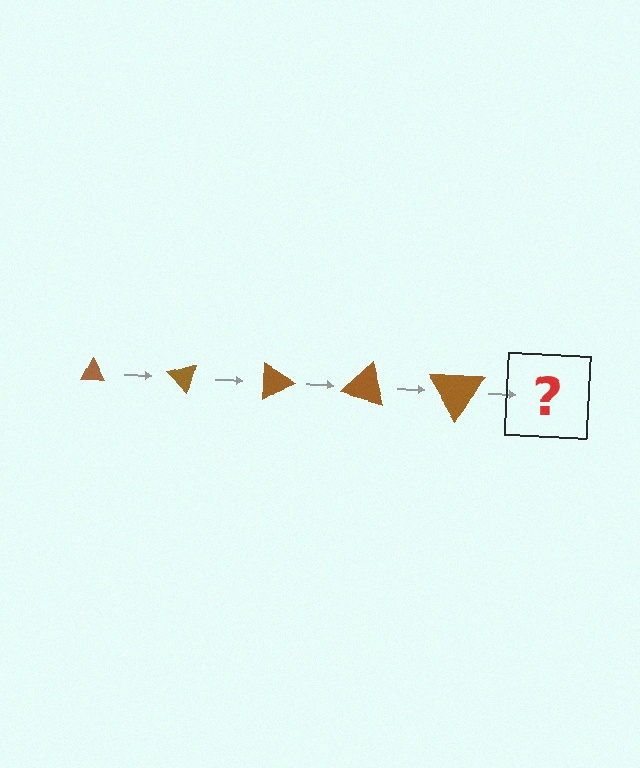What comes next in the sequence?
The next element should be a triangle, larger than the previous one and rotated 225 degrees from the start.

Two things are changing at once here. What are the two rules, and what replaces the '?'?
The two rules are that the triangle grows larger each step and it rotates 45 degrees each step. The '?' should be a triangle, larger than the previous one and rotated 225 degrees from the start.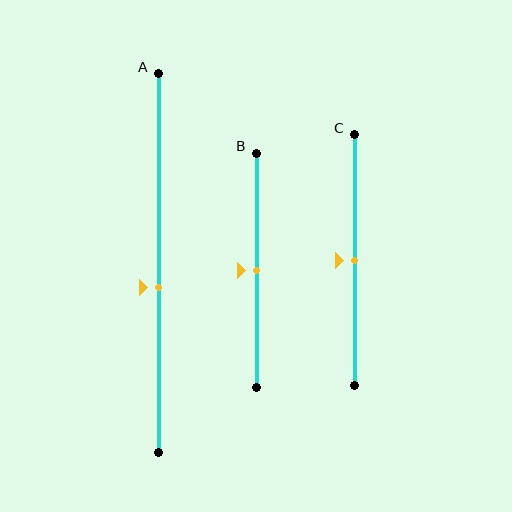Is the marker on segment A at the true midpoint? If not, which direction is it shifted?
No, the marker on segment A is shifted downward by about 7% of the segment length.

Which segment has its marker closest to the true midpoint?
Segment B has its marker closest to the true midpoint.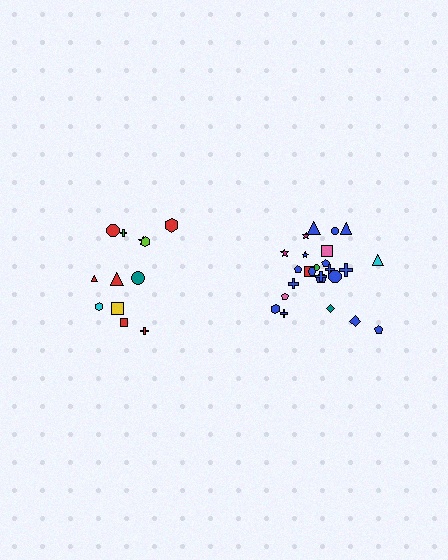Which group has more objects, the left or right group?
The right group.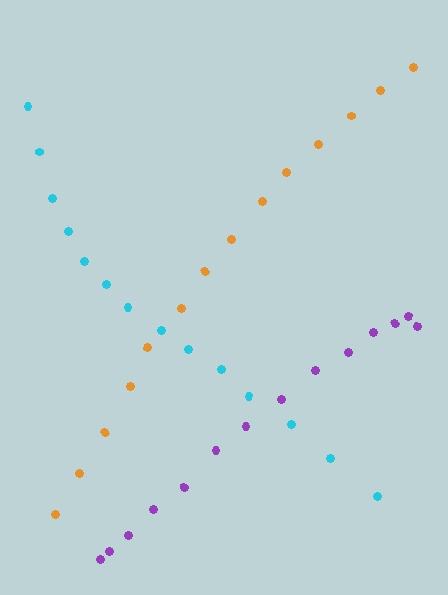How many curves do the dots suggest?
There are 3 distinct paths.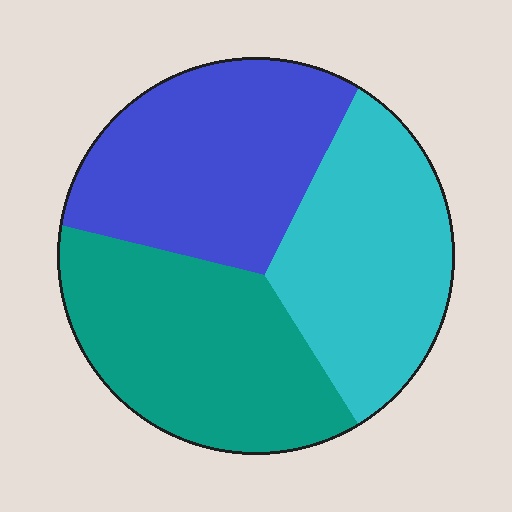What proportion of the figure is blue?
Blue takes up between a third and a half of the figure.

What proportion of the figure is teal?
Teal covers around 35% of the figure.